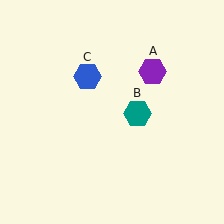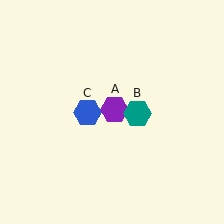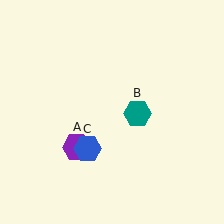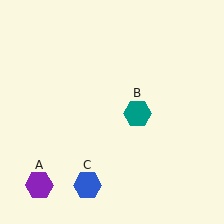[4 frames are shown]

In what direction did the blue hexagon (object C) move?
The blue hexagon (object C) moved down.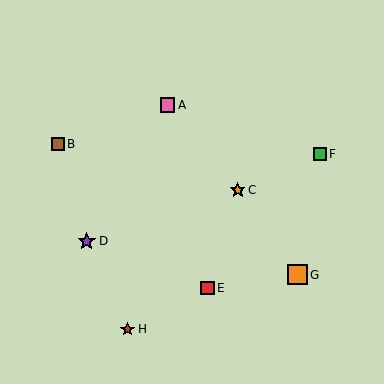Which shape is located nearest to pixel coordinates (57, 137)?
The brown square (labeled B) at (58, 144) is nearest to that location.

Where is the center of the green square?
The center of the green square is at (320, 154).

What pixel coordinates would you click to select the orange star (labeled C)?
Click at (238, 190) to select the orange star C.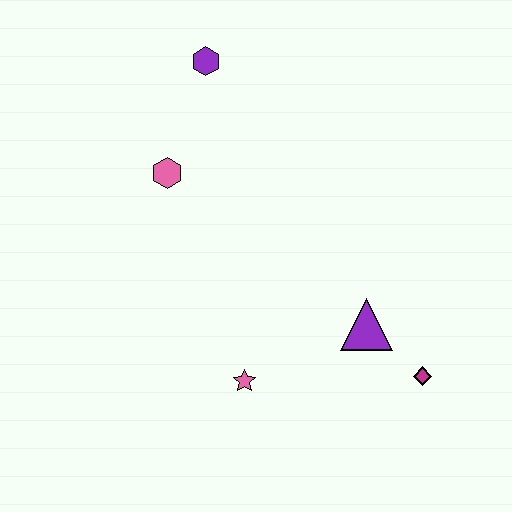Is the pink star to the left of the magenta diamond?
Yes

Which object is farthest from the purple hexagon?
The magenta diamond is farthest from the purple hexagon.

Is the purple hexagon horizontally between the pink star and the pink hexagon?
Yes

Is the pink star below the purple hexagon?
Yes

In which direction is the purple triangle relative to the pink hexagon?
The purple triangle is to the right of the pink hexagon.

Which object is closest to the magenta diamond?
The purple triangle is closest to the magenta diamond.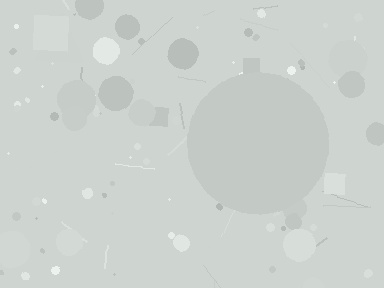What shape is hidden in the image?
A circle is hidden in the image.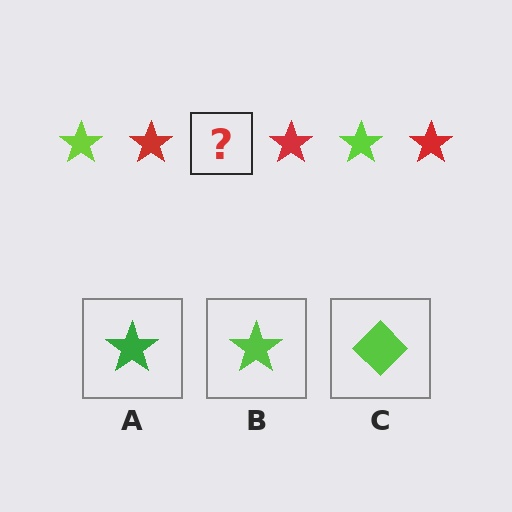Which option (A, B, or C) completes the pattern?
B.